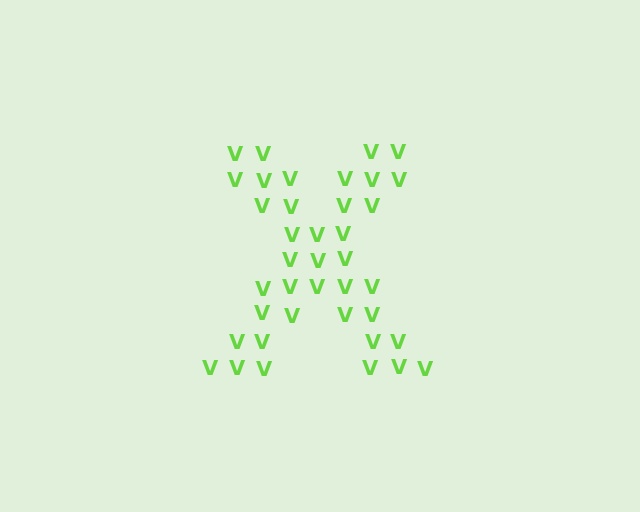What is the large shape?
The large shape is the letter X.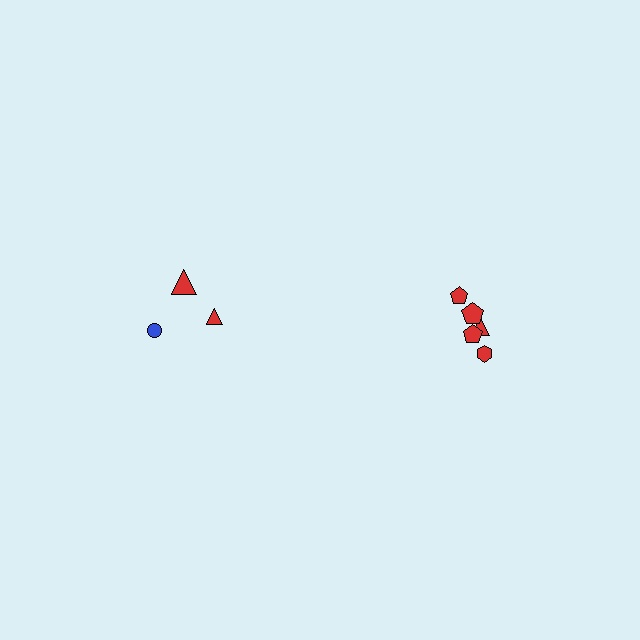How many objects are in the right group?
There are 5 objects.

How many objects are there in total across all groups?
There are 8 objects.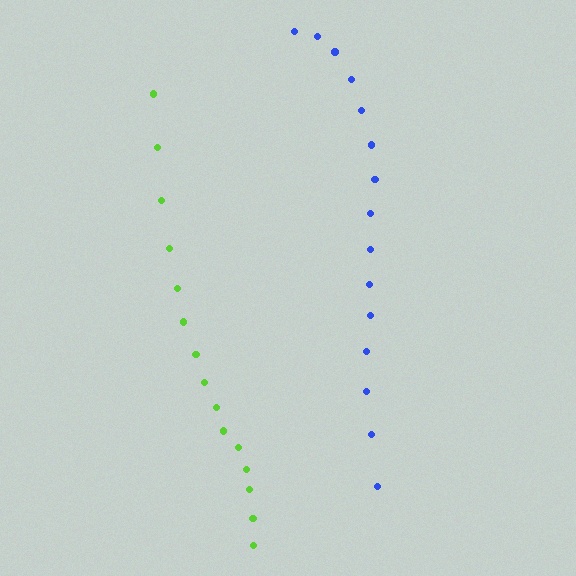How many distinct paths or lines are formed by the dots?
There are 2 distinct paths.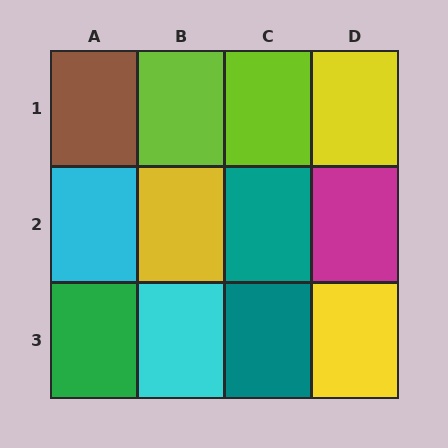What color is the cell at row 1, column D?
Yellow.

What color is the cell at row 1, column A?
Brown.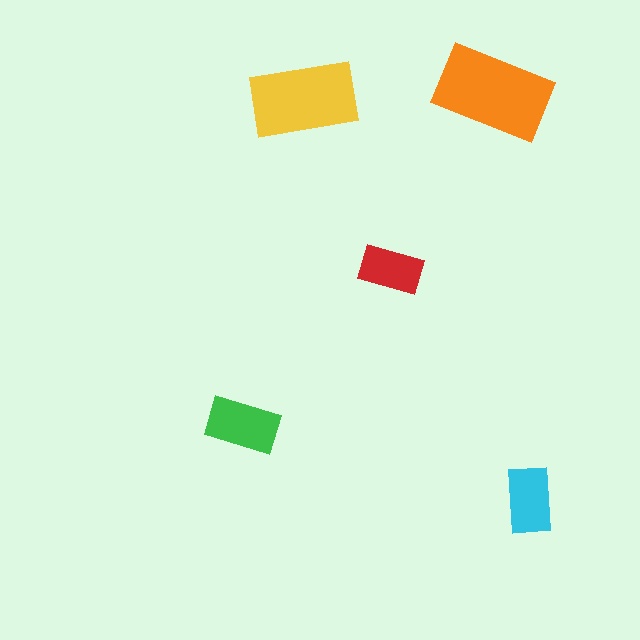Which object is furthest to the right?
The cyan rectangle is rightmost.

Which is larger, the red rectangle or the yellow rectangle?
The yellow one.